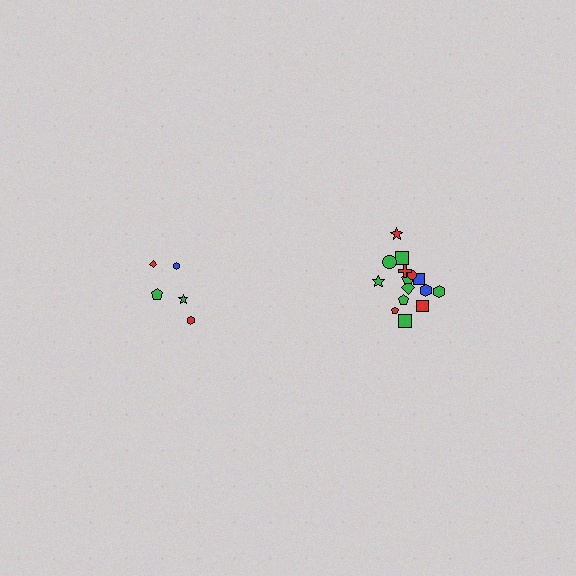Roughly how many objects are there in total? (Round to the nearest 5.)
Roughly 20 objects in total.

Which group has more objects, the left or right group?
The right group.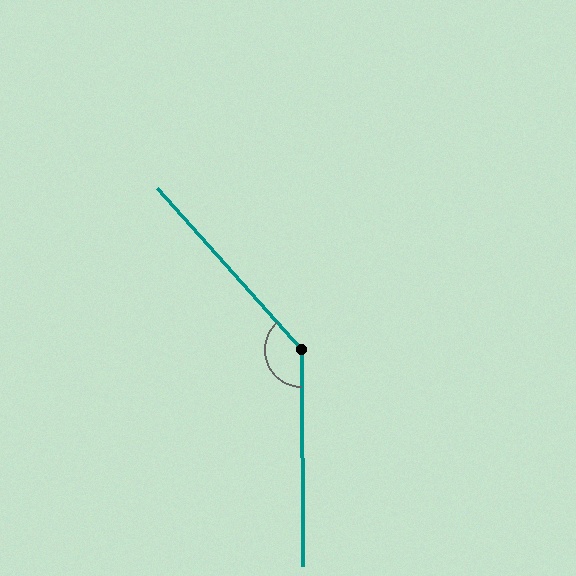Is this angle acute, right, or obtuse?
It is obtuse.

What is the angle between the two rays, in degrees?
Approximately 138 degrees.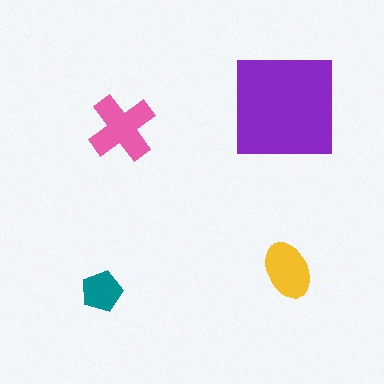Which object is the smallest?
The teal pentagon.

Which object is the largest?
The purple square.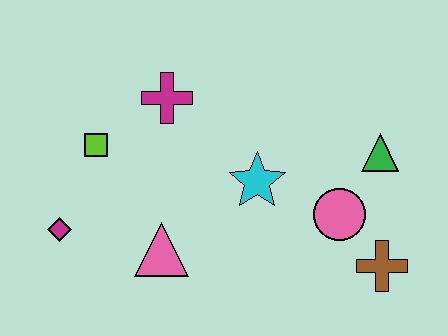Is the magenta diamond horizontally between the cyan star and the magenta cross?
No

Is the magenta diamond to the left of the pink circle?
Yes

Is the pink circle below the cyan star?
Yes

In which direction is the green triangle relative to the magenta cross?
The green triangle is to the right of the magenta cross.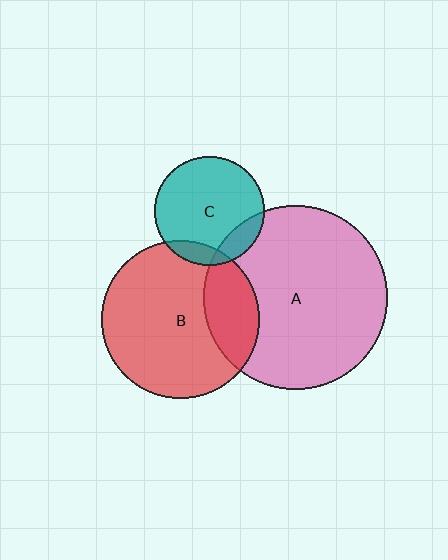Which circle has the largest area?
Circle A (pink).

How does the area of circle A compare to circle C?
Approximately 2.8 times.